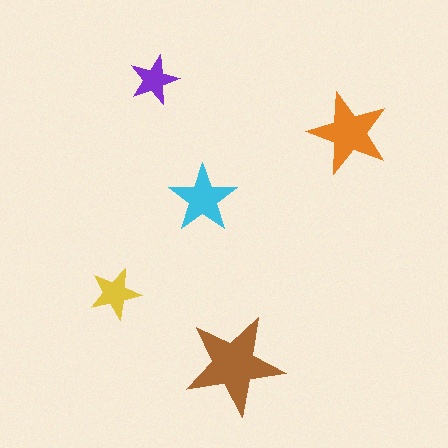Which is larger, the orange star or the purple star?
The orange one.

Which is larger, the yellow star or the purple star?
The yellow one.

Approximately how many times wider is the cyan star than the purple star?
About 1.5 times wider.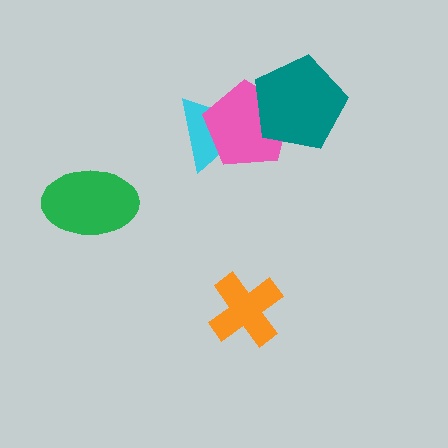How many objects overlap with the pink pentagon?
2 objects overlap with the pink pentagon.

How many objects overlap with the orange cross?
0 objects overlap with the orange cross.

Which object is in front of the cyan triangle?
The pink pentagon is in front of the cyan triangle.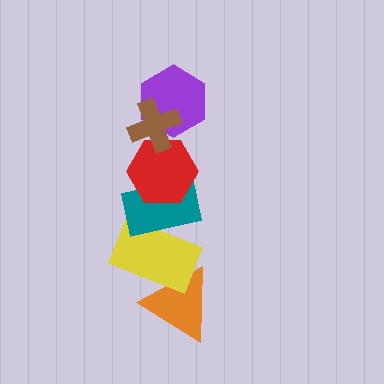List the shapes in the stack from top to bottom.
From top to bottom: the brown cross, the purple hexagon, the red hexagon, the teal rectangle, the yellow rectangle, the orange triangle.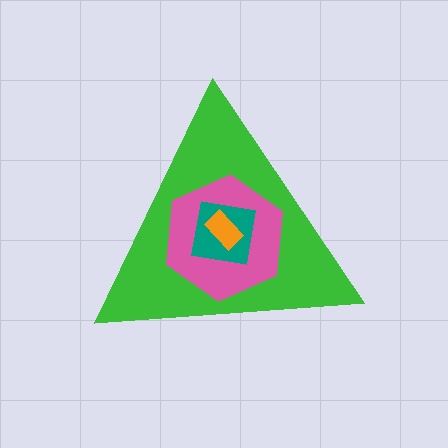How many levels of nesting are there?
4.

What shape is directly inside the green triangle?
The pink hexagon.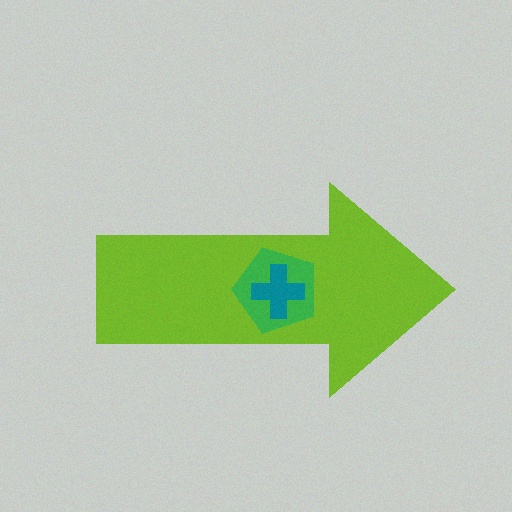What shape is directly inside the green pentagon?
The teal cross.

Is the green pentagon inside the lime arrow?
Yes.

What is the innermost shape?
The teal cross.